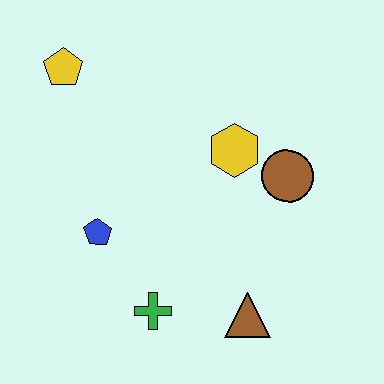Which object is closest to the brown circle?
The yellow hexagon is closest to the brown circle.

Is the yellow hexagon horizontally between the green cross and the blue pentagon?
No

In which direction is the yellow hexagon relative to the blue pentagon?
The yellow hexagon is to the right of the blue pentagon.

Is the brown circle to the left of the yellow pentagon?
No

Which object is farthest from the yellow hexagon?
The yellow pentagon is farthest from the yellow hexagon.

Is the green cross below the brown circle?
Yes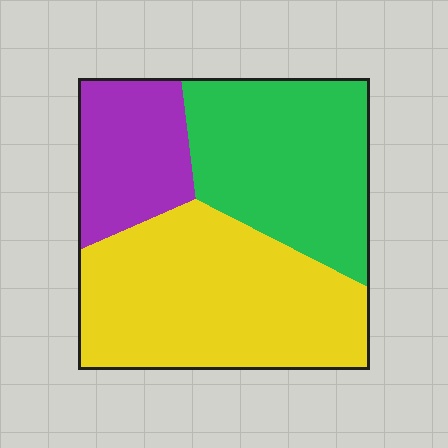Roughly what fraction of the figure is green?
Green covers around 35% of the figure.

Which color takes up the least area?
Purple, at roughly 20%.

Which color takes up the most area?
Yellow, at roughly 45%.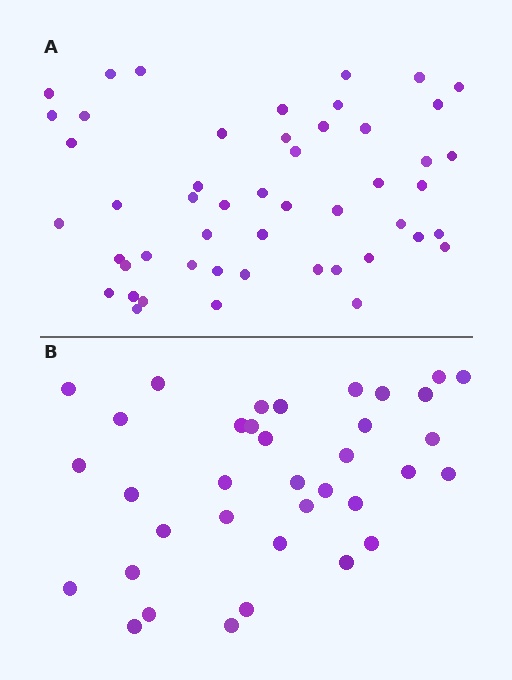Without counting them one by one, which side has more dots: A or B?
Region A (the top region) has more dots.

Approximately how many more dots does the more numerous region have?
Region A has approximately 15 more dots than region B.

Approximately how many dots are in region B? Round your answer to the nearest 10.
About 40 dots. (The exact count is 36, which rounds to 40.)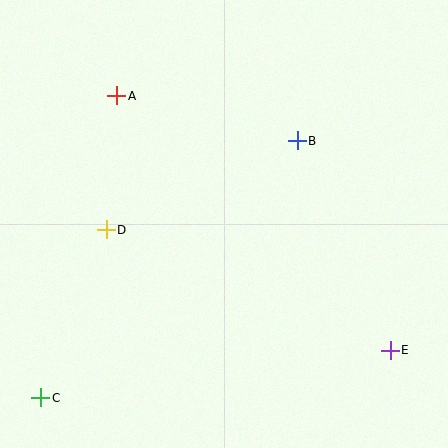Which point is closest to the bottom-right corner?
Point E is closest to the bottom-right corner.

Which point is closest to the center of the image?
Point B at (297, 140) is closest to the center.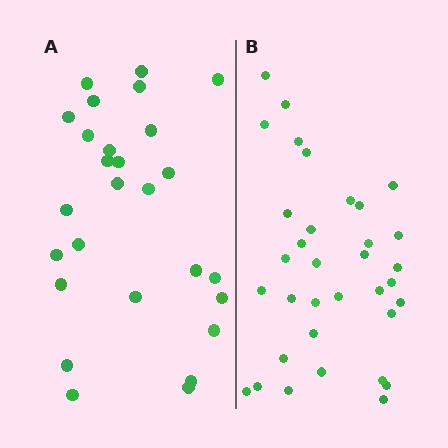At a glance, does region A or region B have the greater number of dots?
Region B (the right region) has more dots.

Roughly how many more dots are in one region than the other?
Region B has roughly 8 or so more dots than region A.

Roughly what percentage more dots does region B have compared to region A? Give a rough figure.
About 25% more.